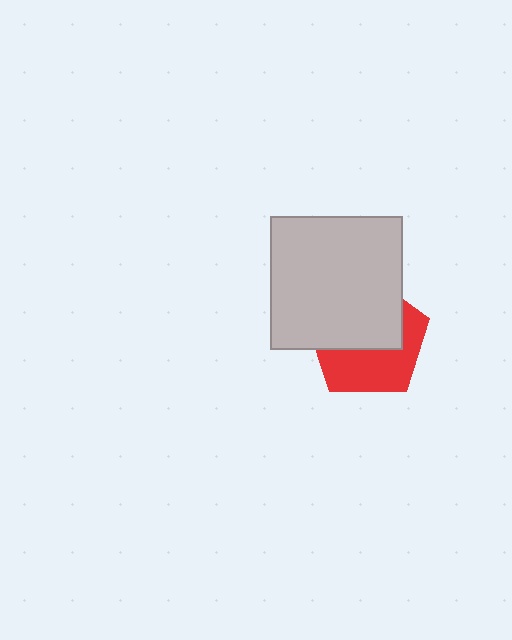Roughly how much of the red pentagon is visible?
About half of it is visible (roughly 47%).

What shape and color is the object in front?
The object in front is a light gray square.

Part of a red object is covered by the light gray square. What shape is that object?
It is a pentagon.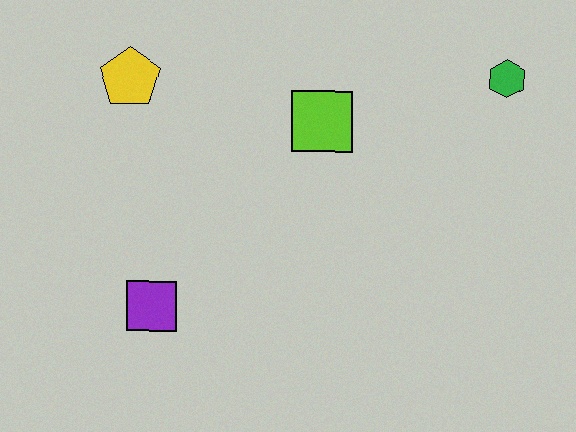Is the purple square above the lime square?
No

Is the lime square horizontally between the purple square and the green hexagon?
Yes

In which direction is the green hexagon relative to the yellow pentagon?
The green hexagon is to the right of the yellow pentagon.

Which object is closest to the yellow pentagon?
The lime square is closest to the yellow pentagon.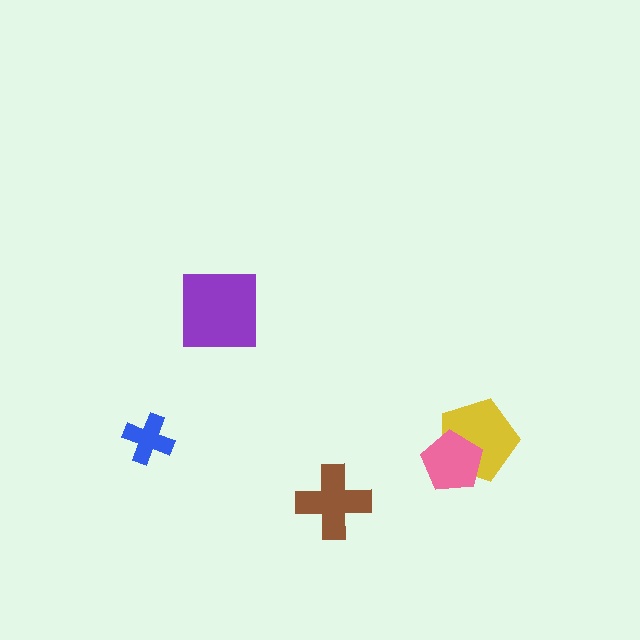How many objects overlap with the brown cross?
0 objects overlap with the brown cross.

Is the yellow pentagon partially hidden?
Yes, it is partially covered by another shape.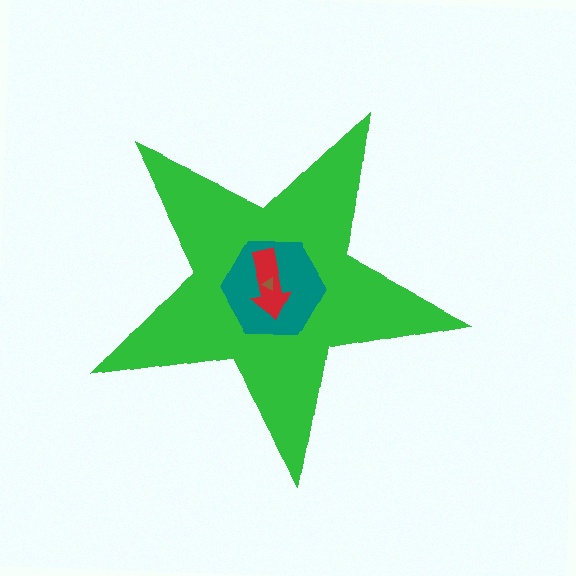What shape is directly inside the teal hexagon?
The red arrow.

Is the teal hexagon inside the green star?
Yes.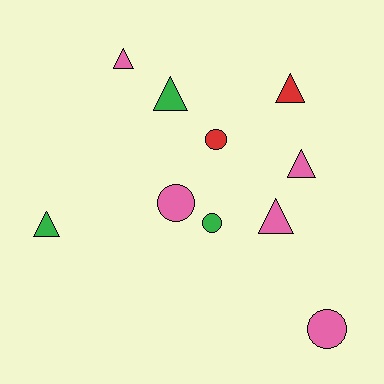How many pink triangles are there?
There are 3 pink triangles.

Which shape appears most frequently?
Triangle, with 6 objects.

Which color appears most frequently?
Pink, with 5 objects.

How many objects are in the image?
There are 10 objects.